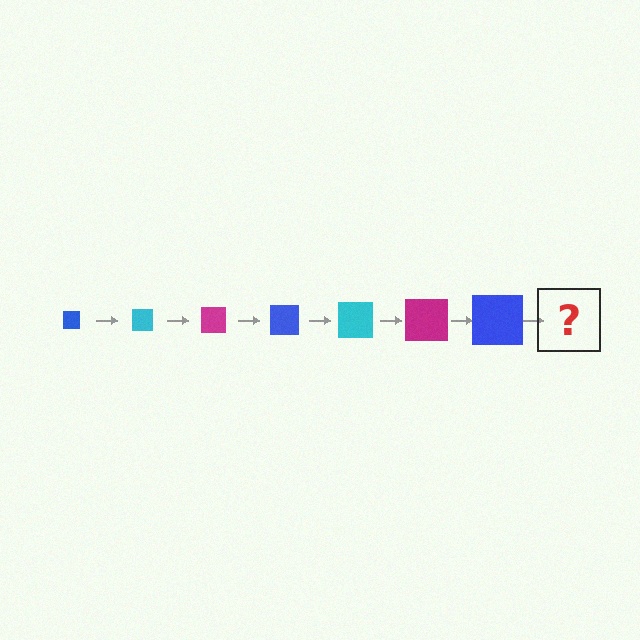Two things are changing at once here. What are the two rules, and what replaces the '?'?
The two rules are that the square grows larger each step and the color cycles through blue, cyan, and magenta. The '?' should be a cyan square, larger than the previous one.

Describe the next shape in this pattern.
It should be a cyan square, larger than the previous one.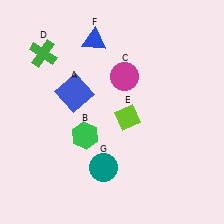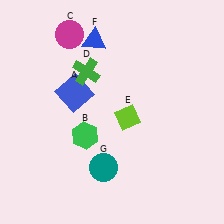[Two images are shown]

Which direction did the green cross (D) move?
The green cross (D) moved right.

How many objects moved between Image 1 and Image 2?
2 objects moved between the two images.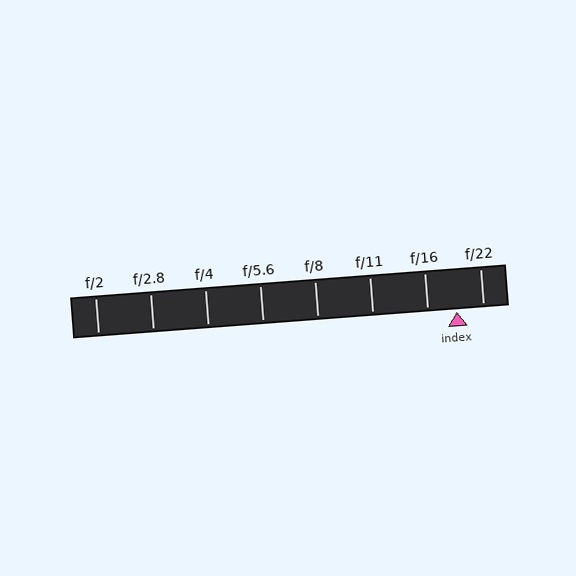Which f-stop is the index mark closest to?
The index mark is closest to f/22.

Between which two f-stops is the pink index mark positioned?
The index mark is between f/16 and f/22.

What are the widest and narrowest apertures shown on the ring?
The widest aperture shown is f/2 and the narrowest is f/22.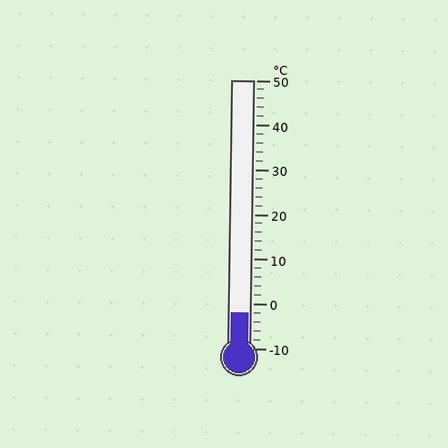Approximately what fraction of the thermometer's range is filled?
The thermometer is filled to approximately 15% of its range.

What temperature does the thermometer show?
The thermometer shows approximately -2°C.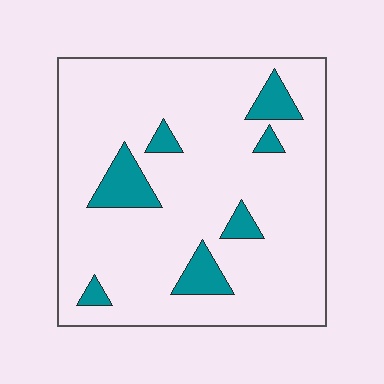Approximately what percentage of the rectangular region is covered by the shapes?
Approximately 10%.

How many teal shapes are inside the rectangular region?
7.